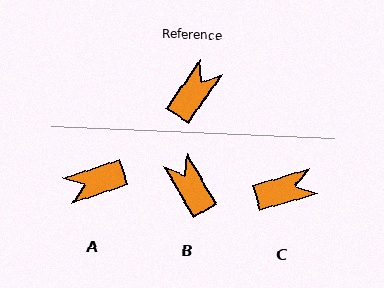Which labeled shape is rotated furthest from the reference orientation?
A, about 143 degrees away.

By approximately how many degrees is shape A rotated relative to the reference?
Approximately 143 degrees counter-clockwise.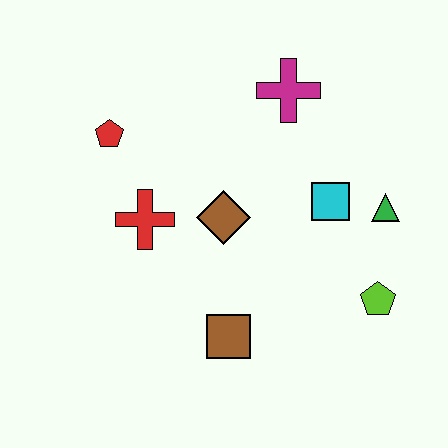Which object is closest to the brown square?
The brown diamond is closest to the brown square.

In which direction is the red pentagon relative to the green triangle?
The red pentagon is to the left of the green triangle.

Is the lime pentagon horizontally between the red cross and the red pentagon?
No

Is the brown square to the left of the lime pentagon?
Yes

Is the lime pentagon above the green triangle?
No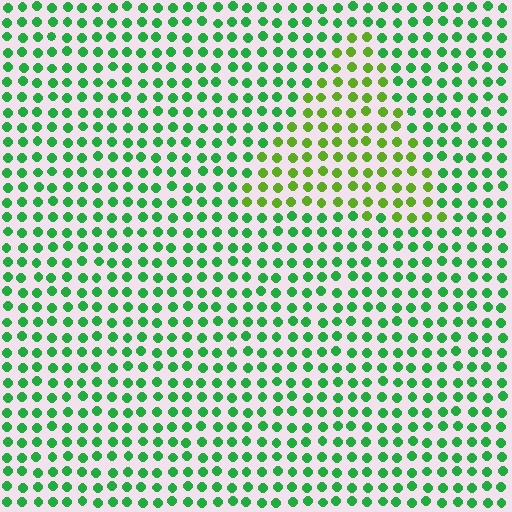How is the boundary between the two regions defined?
The boundary is defined purely by a slight shift in hue (about 38 degrees). Spacing, size, and orientation are identical on both sides.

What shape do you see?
I see a triangle.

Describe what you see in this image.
The image is filled with small green elements in a uniform arrangement. A triangle-shaped region is visible where the elements are tinted to a slightly different hue, forming a subtle color boundary.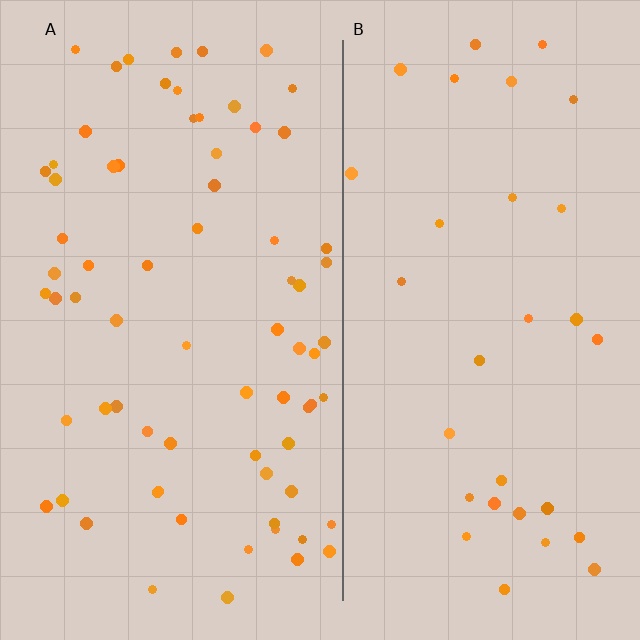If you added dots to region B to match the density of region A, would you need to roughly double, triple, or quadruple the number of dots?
Approximately double.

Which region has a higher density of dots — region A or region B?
A (the left).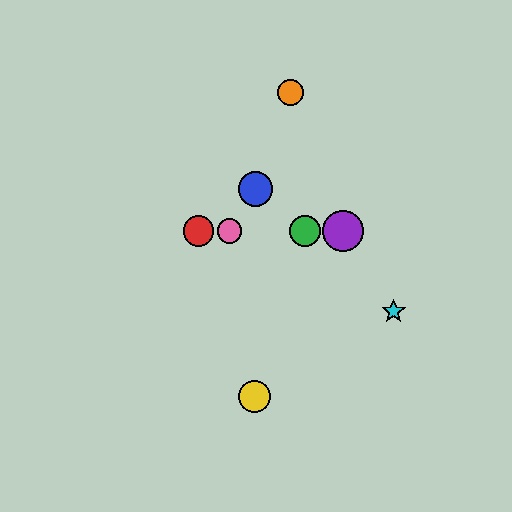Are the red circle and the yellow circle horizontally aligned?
No, the red circle is at y≈231 and the yellow circle is at y≈397.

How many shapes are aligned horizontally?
4 shapes (the red circle, the green circle, the purple circle, the pink circle) are aligned horizontally.